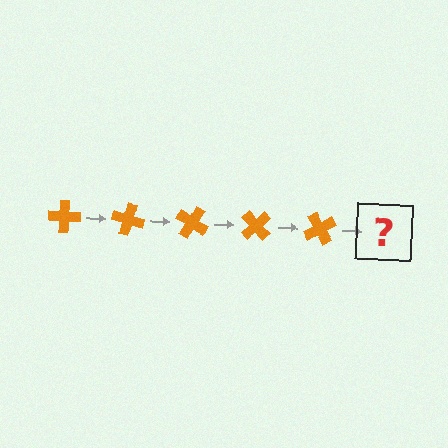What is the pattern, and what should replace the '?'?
The pattern is that the cross rotates 15 degrees each step. The '?' should be an orange cross rotated 75 degrees.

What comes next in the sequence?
The next element should be an orange cross rotated 75 degrees.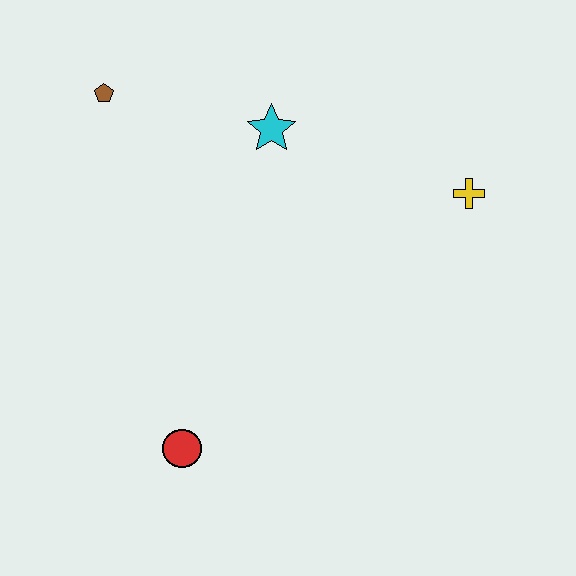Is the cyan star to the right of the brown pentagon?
Yes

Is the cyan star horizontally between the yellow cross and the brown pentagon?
Yes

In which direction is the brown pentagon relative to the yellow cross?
The brown pentagon is to the left of the yellow cross.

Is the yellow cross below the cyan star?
Yes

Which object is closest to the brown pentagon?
The cyan star is closest to the brown pentagon.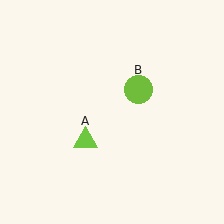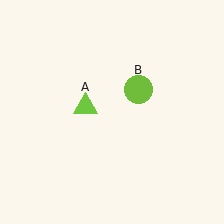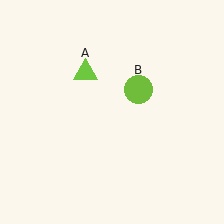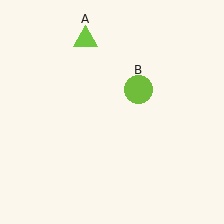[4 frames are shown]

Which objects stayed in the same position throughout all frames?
Lime circle (object B) remained stationary.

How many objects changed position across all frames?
1 object changed position: lime triangle (object A).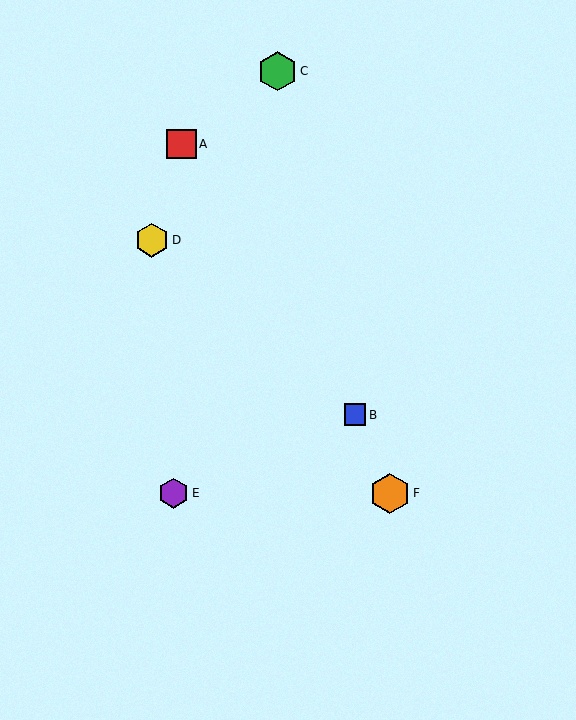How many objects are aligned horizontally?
2 objects (E, F) are aligned horizontally.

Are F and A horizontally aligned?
No, F is at y≈493 and A is at y≈144.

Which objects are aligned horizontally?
Objects E, F are aligned horizontally.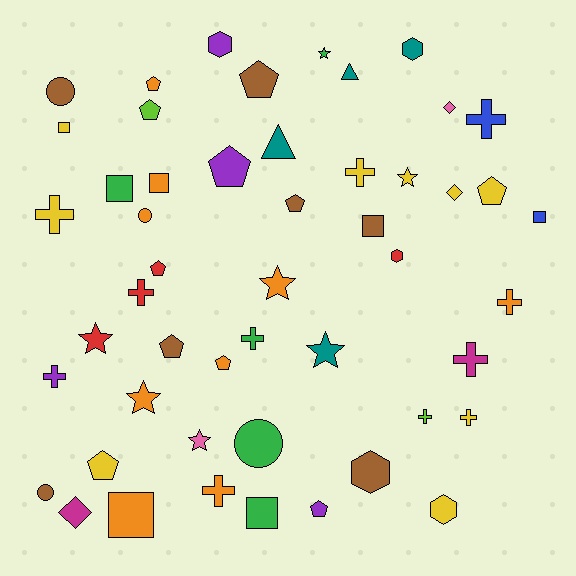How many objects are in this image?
There are 50 objects.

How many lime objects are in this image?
There are 2 lime objects.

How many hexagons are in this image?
There are 5 hexagons.